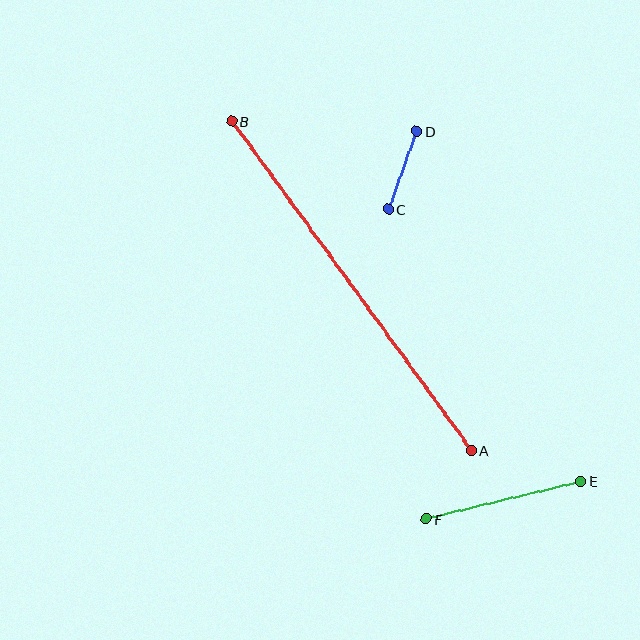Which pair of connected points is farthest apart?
Points A and B are farthest apart.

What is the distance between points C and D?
The distance is approximately 83 pixels.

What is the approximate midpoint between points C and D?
The midpoint is at approximately (403, 170) pixels.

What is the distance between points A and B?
The distance is approximately 408 pixels.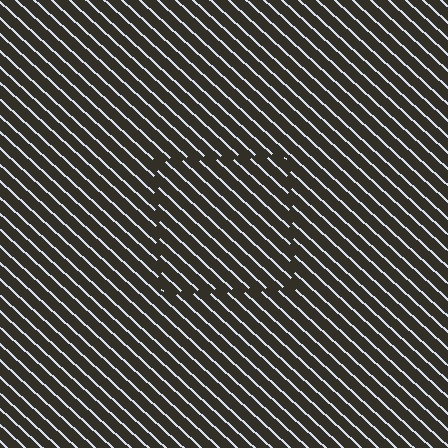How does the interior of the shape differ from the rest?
The interior of the shape contains the same grating, shifted by half a period — the contour is defined by the phase discontinuity where line-ends from the inner and outer gratings abut.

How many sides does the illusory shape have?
4 sides — the line-ends trace a square.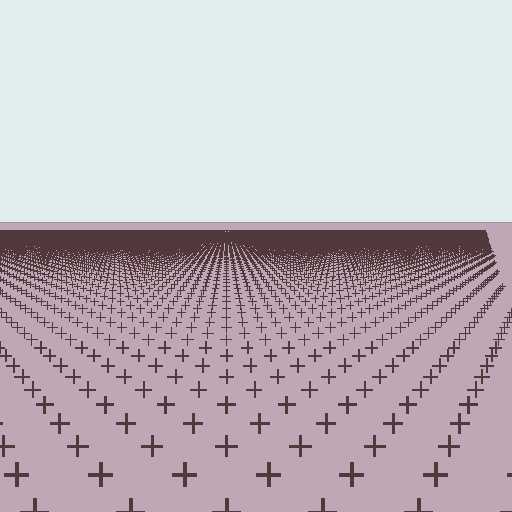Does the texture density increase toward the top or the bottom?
Density increases toward the top.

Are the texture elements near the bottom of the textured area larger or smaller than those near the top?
Larger. Near the bottom, elements are closer to the viewer and appear at a bigger on-screen size.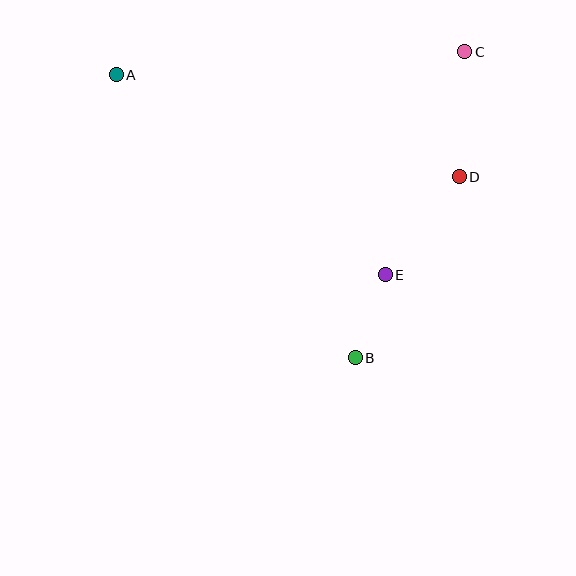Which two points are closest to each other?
Points B and E are closest to each other.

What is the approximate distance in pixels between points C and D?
The distance between C and D is approximately 126 pixels.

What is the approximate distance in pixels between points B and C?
The distance between B and C is approximately 325 pixels.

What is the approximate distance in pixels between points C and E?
The distance between C and E is approximately 237 pixels.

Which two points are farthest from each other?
Points A and B are farthest from each other.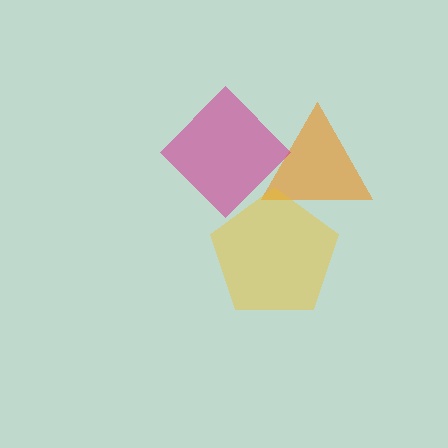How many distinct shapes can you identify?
There are 3 distinct shapes: an orange triangle, a yellow pentagon, a magenta diamond.